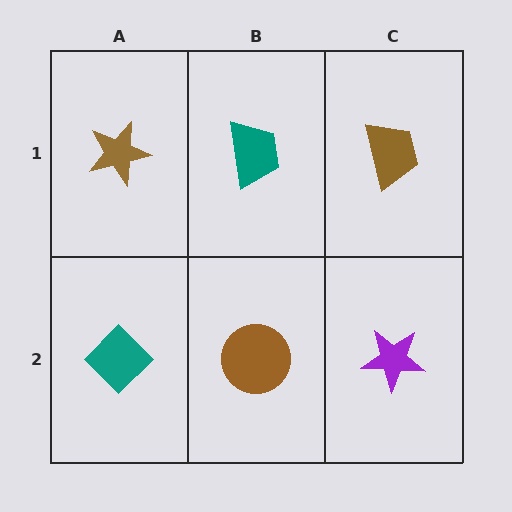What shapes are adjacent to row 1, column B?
A brown circle (row 2, column B), a brown star (row 1, column A), a brown trapezoid (row 1, column C).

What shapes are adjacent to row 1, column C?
A purple star (row 2, column C), a teal trapezoid (row 1, column B).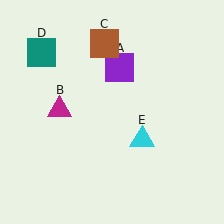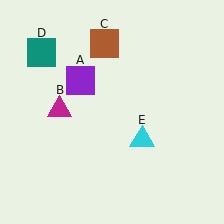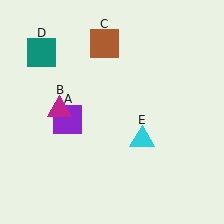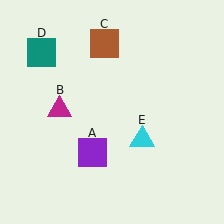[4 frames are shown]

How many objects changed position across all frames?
1 object changed position: purple square (object A).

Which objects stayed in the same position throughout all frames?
Magenta triangle (object B) and brown square (object C) and teal square (object D) and cyan triangle (object E) remained stationary.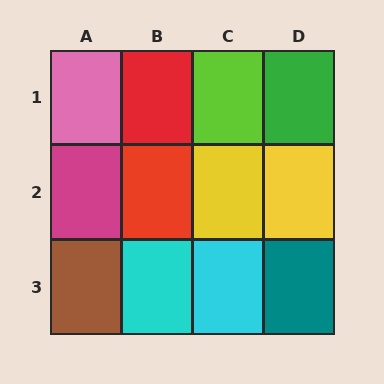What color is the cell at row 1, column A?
Pink.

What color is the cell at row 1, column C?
Lime.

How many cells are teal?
1 cell is teal.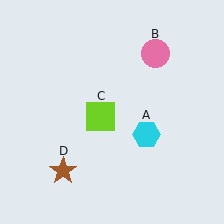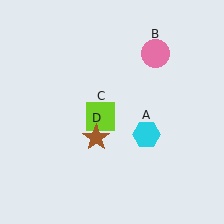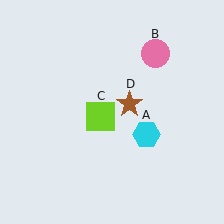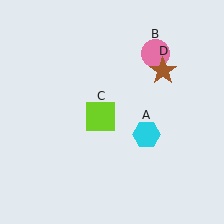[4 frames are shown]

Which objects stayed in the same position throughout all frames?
Cyan hexagon (object A) and pink circle (object B) and lime square (object C) remained stationary.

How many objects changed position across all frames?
1 object changed position: brown star (object D).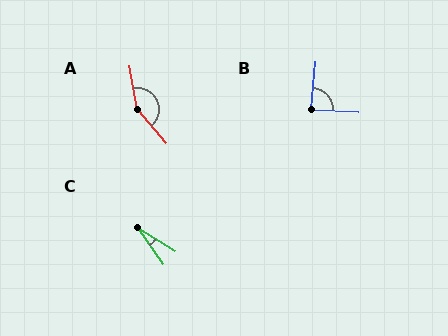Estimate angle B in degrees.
Approximately 87 degrees.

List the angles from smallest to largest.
C (23°), B (87°), A (150°).